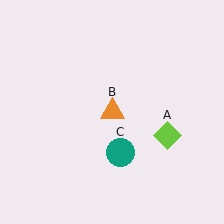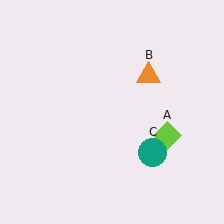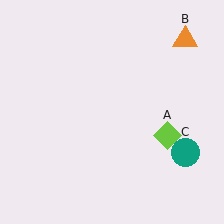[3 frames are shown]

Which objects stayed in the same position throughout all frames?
Lime diamond (object A) remained stationary.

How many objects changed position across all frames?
2 objects changed position: orange triangle (object B), teal circle (object C).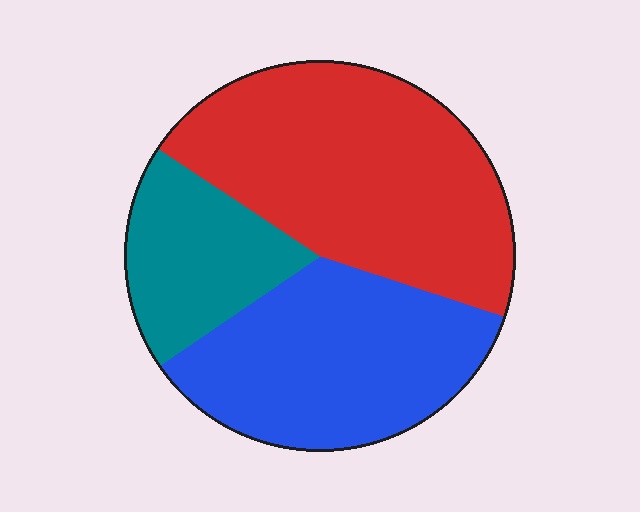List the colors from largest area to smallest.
From largest to smallest: red, blue, teal.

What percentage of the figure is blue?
Blue covers about 35% of the figure.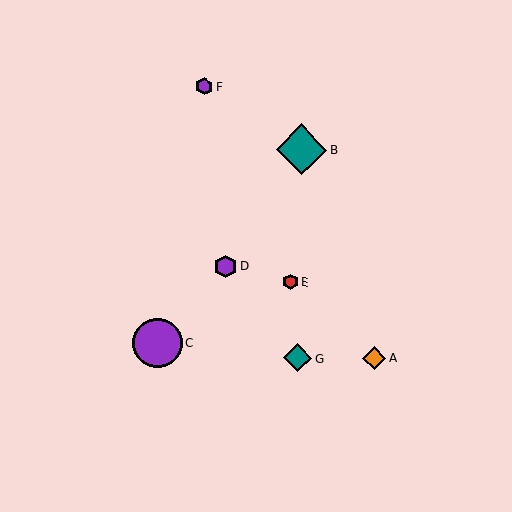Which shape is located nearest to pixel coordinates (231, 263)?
The purple hexagon (labeled D) at (225, 266) is nearest to that location.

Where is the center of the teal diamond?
The center of the teal diamond is at (298, 358).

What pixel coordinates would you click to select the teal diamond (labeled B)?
Click at (302, 150) to select the teal diamond B.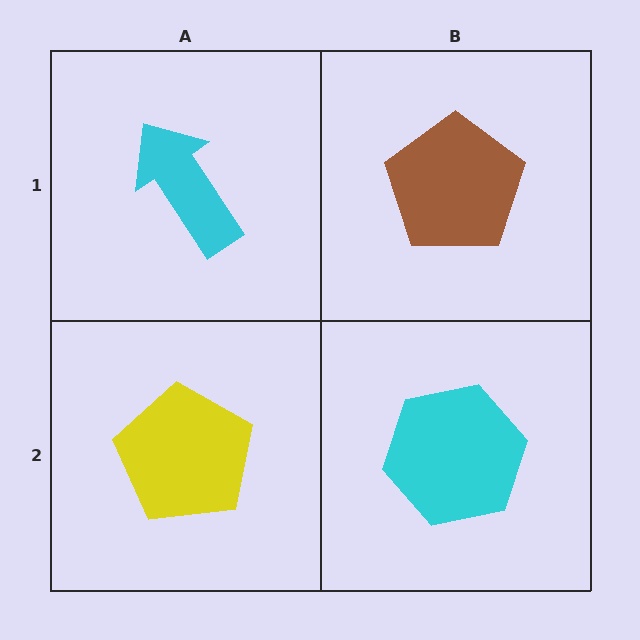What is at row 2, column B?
A cyan hexagon.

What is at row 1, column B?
A brown pentagon.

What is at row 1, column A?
A cyan arrow.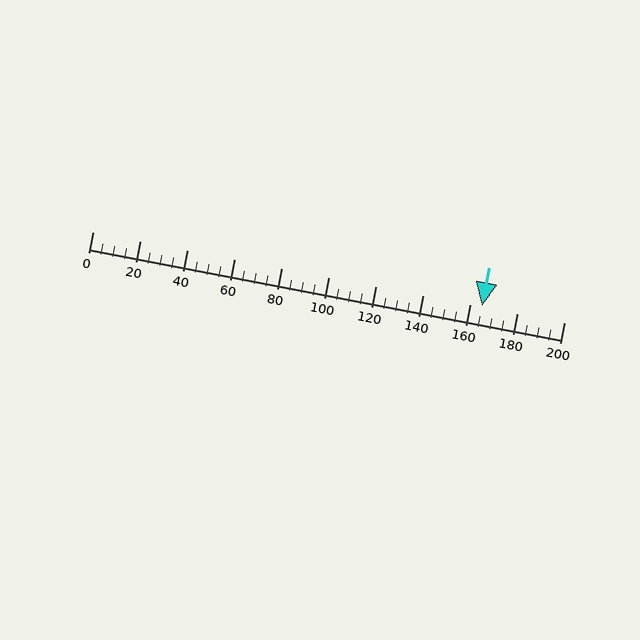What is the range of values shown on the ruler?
The ruler shows values from 0 to 200.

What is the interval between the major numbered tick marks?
The major tick marks are spaced 20 units apart.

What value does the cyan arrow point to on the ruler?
The cyan arrow points to approximately 165.